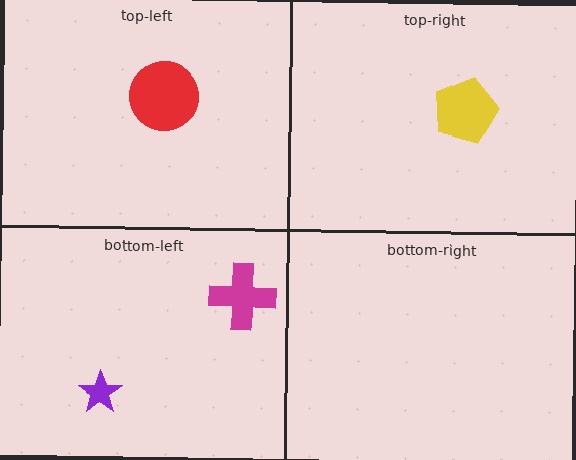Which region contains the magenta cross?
The bottom-left region.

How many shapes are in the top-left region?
1.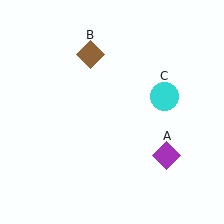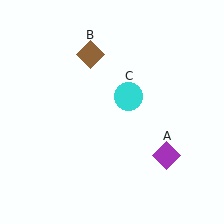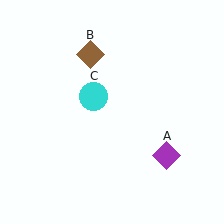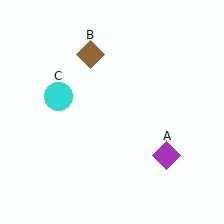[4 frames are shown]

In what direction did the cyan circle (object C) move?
The cyan circle (object C) moved left.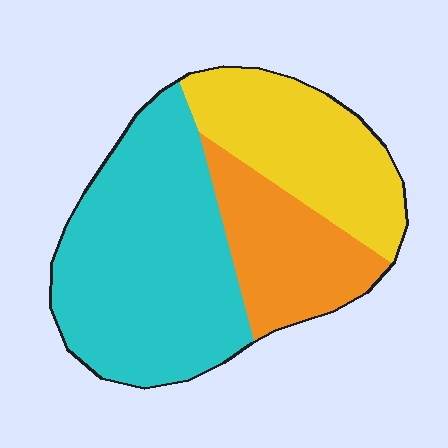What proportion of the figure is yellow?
Yellow takes up about one quarter (1/4) of the figure.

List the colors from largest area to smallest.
From largest to smallest: cyan, yellow, orange.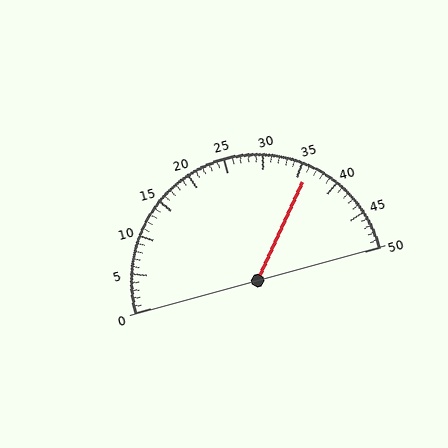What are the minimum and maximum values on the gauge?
The gauge ranges from 0 to 50.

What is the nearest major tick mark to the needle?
The nearest major tick mark is 35.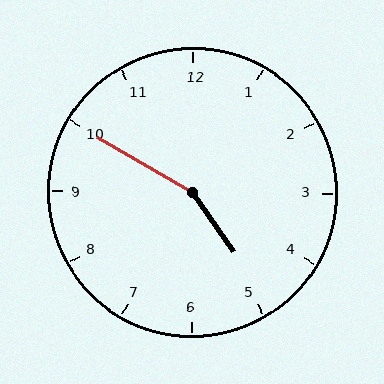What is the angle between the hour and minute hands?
Approximately 155 degrees.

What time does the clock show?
4:50.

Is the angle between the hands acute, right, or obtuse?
It is obtuse.